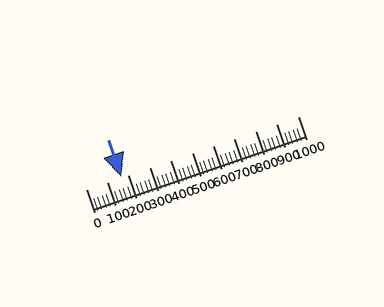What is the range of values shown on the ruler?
The ruler shows values from 0 to 1000.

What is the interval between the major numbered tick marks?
The major tick marks are spaced 100 units apart.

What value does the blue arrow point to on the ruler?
The blue arrow points to approximately 169.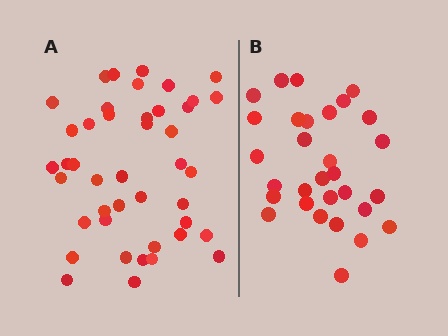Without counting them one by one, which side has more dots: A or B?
Region A (the left region) has more dots.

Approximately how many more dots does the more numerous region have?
Region A has approximately 15 more dots than region B.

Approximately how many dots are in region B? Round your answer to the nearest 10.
About 30 dots.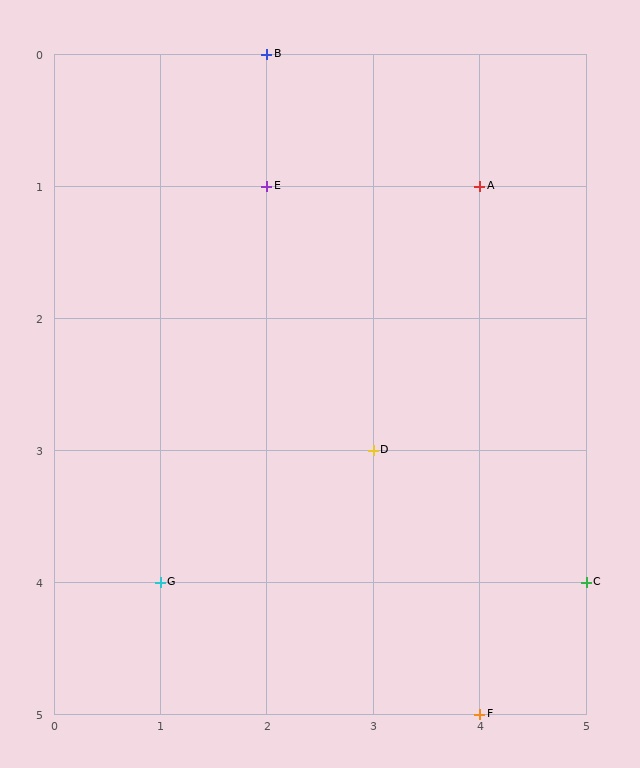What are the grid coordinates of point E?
Point E is at grid coordinates (2, 1).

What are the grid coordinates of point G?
Point G is at grid coordinates (1, 4).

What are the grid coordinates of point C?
Point C is at grid coordinates (5, 4).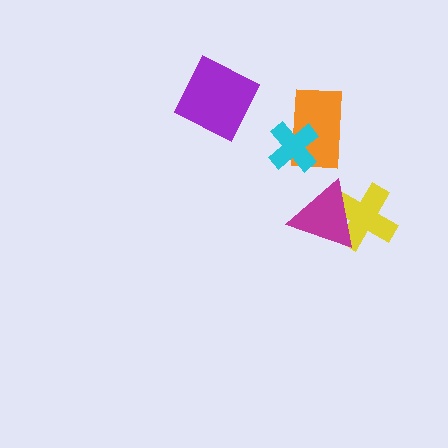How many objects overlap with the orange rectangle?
1 object overlaps with the orange rectangle.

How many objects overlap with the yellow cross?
1 object overlaps with the yellow cross.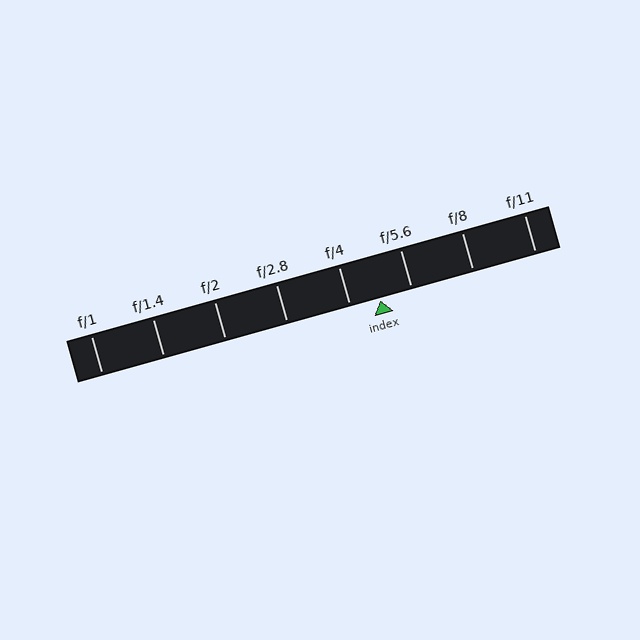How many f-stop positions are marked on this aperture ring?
There are 8 f-stop positions marked.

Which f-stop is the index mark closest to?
The index mark is closest to f/4.